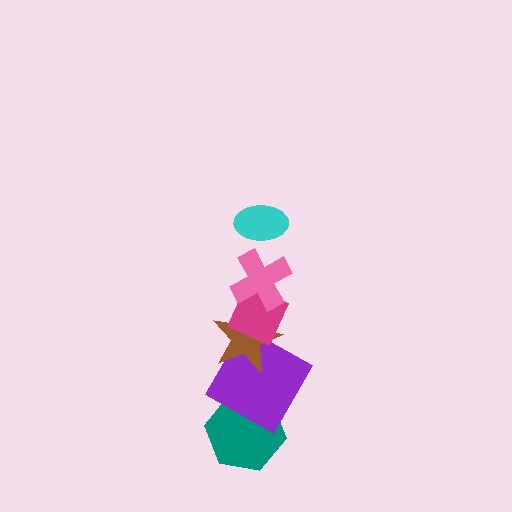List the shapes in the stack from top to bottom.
From top to bottom: the cyan ellipse, the pink cross, the magenta diamond, the brown star, the purple square, the teal hexagon.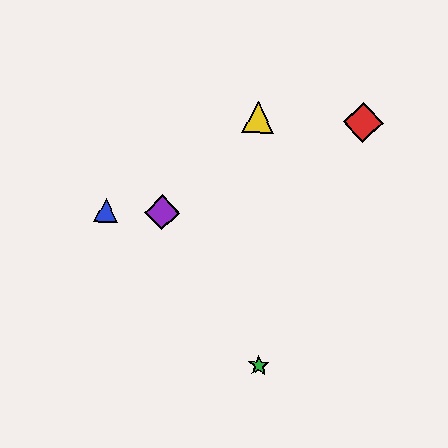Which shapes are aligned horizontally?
The blue triangle, the purple diamond are aligned horizontally.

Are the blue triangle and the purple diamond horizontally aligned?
Yes, both are at y≈210.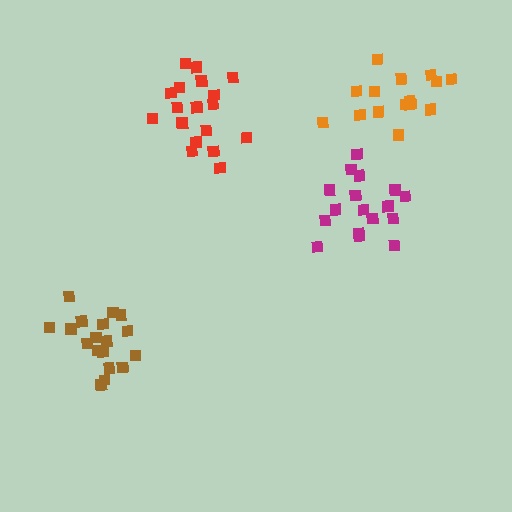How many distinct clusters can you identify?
There are 4 distinct clusters.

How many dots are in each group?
Group 1: 18 dots, Group 2: 16 dots, Group 3: 17 dots, Group 4: 19 dots (70 total).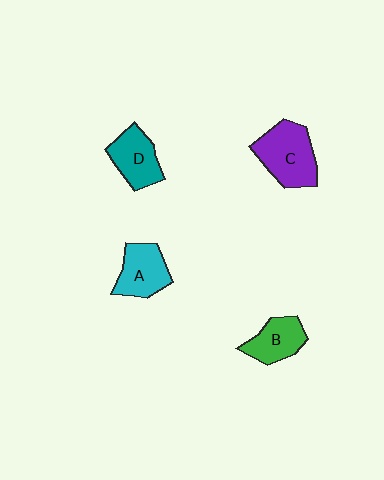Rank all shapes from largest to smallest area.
From largest to smallest: C (purple), A (cyan), D (teal), B (green).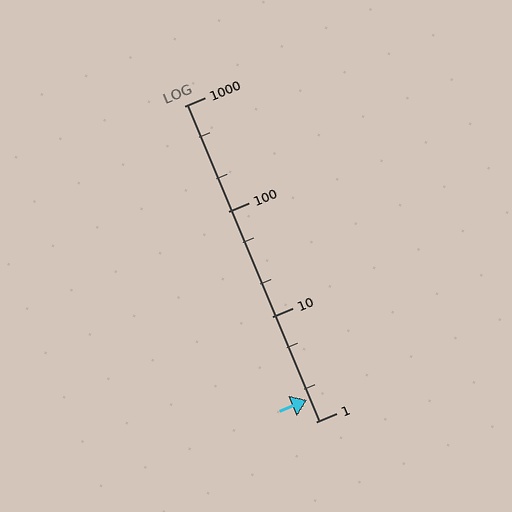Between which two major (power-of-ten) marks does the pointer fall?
The pointer is between 1 and 10.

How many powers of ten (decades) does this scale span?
The scale spans 3 decades, from 1 to 1000.